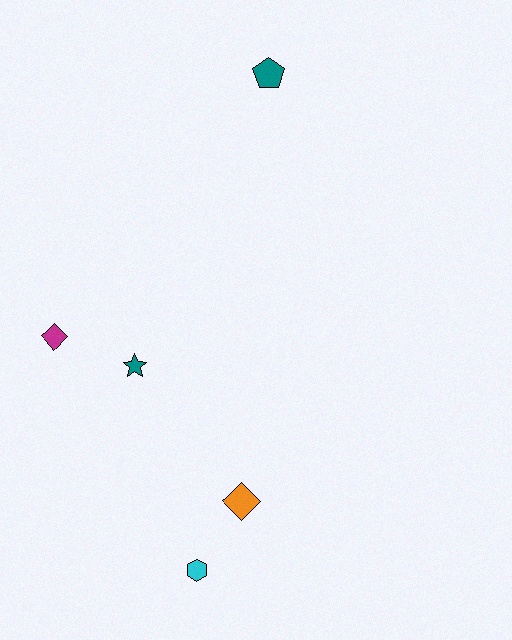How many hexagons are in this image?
There is 1 hexagon.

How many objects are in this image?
There are 5 objects.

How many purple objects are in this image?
There are no purple objects.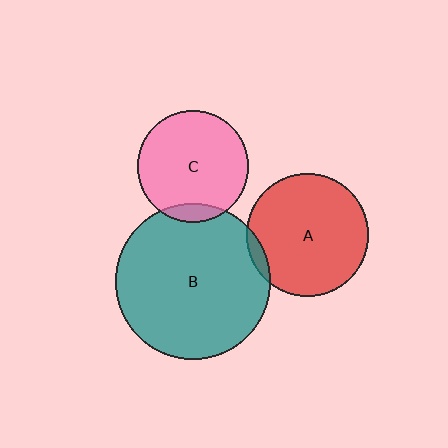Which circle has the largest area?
Circle B (teal).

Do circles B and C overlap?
Yes.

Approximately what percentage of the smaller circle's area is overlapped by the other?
Approximately 10%.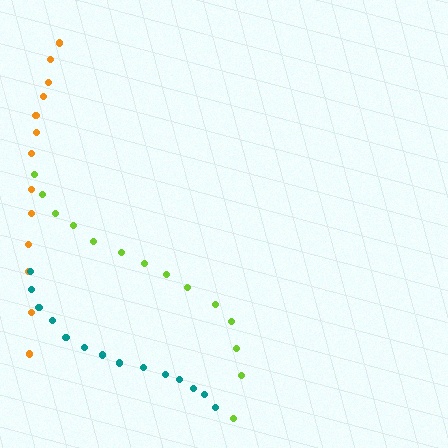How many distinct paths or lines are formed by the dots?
There are 3 distinct paths.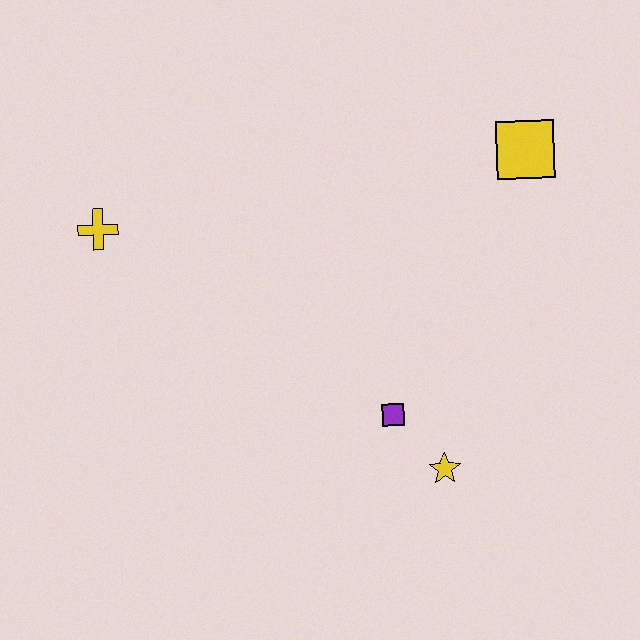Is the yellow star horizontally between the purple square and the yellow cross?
No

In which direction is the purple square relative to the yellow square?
The purple square is below the yellow square.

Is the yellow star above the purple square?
No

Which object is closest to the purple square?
The yellow star is closest to the purple square.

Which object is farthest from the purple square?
The yellow cross is farthest from the purple square.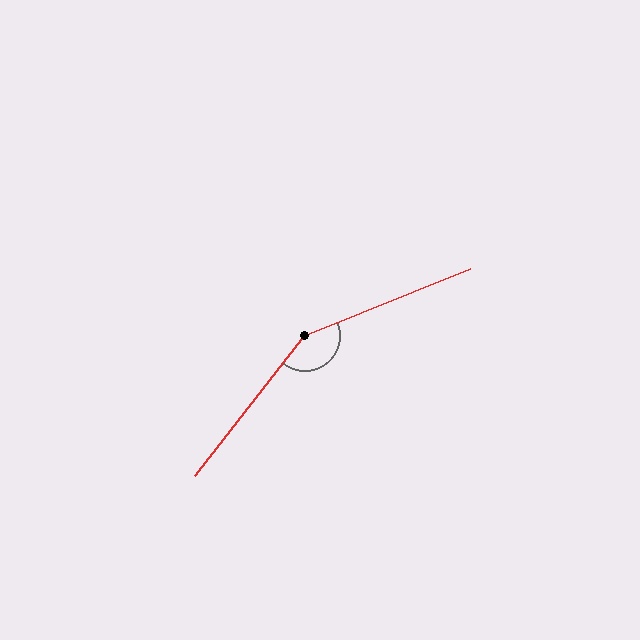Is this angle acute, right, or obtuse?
It is obtuse.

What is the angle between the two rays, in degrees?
Approximately 150 degrees.